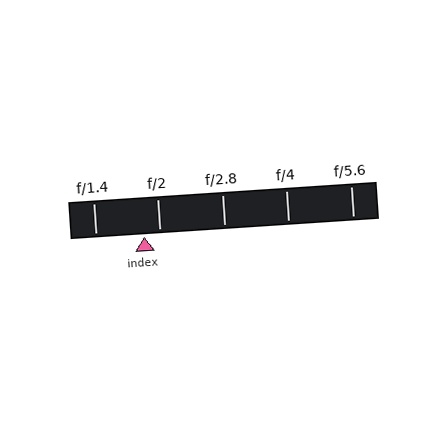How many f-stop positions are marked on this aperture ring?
There are 5 f-stop positions marked.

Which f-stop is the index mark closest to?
The index mark is closest to f/2.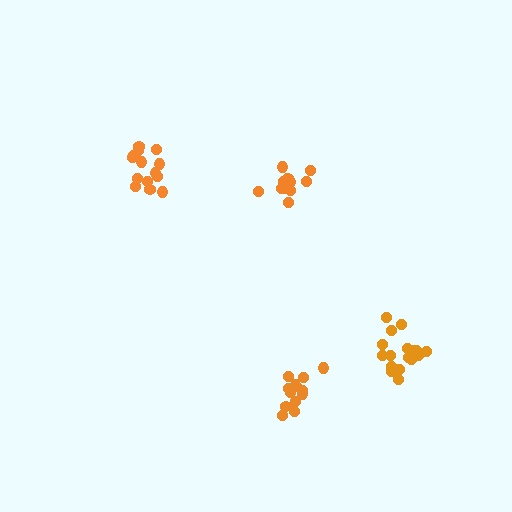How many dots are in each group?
Group 1: 12 dots, Group 2: 13 dots, Group 3: 15 dots, Group 4: 17 dots (57 total).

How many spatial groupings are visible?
There are 4 spatial groupings.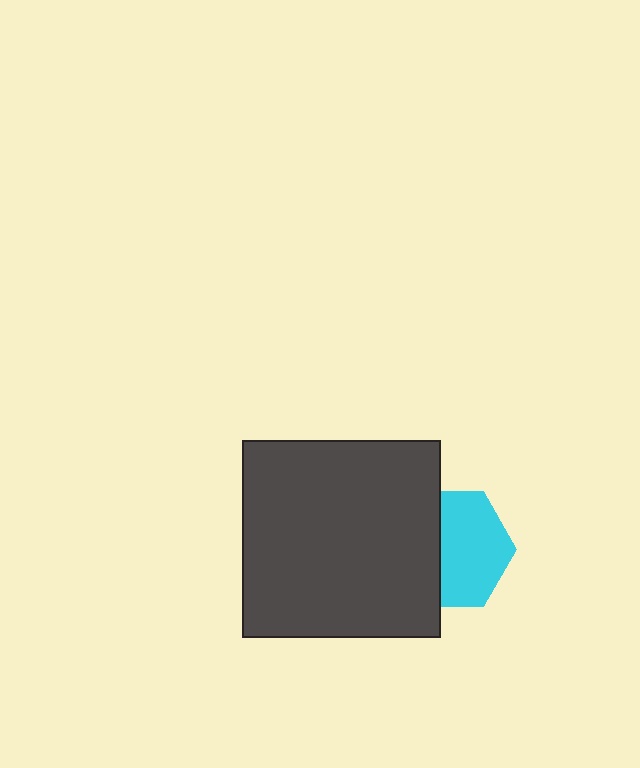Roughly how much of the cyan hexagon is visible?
About half of it is visible (roughly 58%).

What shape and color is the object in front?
The object in front is a dark gray square.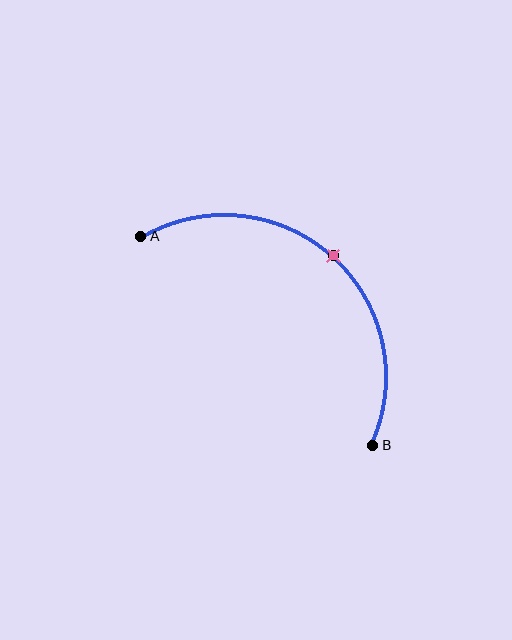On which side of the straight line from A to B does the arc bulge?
The arc bulges above and to the right of the straight line connecting A and B.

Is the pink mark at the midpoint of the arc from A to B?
Yes. The pink mark lies on the arc at equal arc-length from both A and B — it is the arc midpoint.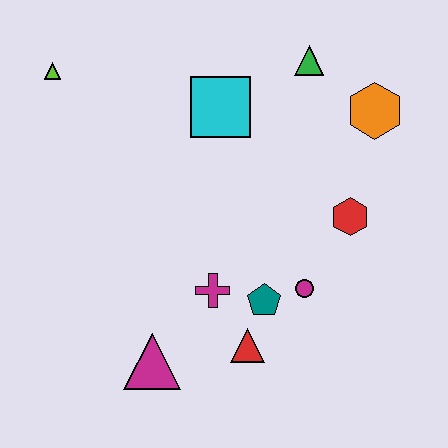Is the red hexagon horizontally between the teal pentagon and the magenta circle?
No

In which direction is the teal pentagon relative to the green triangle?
The teal pentagon is below the green triangle.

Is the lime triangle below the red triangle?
No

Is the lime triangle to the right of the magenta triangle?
No